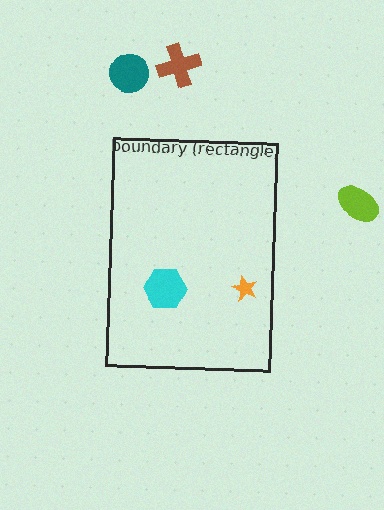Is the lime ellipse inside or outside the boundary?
Outside.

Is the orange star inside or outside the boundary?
Inside.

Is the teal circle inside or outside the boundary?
Outside.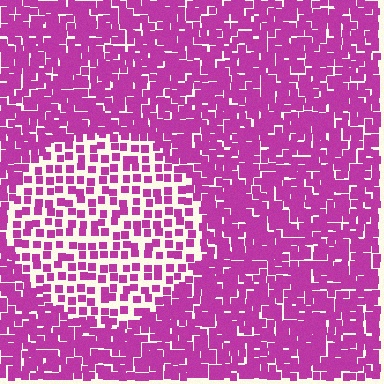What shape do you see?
I see a circle.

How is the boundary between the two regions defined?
The boundary is defined by a change in element density (approximately 2.1x ratio). All elements are the same color, size, and shape.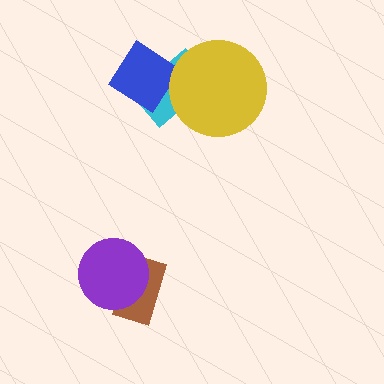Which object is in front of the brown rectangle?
The purple circle is in front of the brown rectangle.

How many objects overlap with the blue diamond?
2 objects overlap with the blue diamond.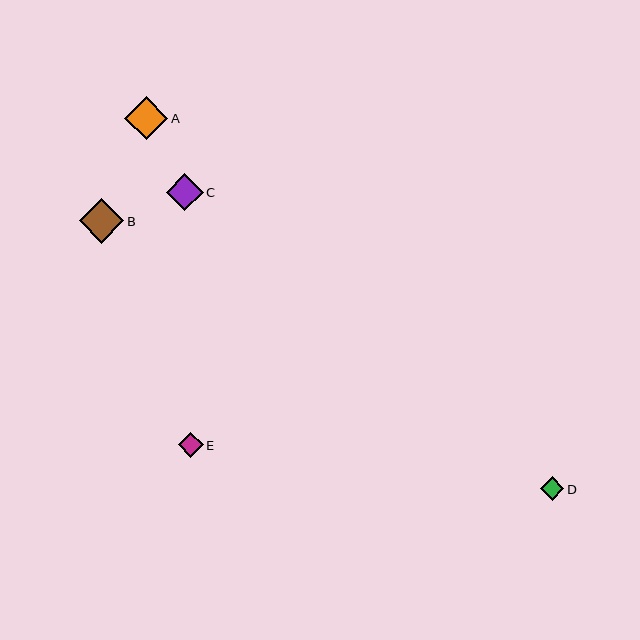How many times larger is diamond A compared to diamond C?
Diamond A is approximately 1.2 times the size of diamond C.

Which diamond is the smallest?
Diamond D is the smallest with a size of approximately 24 pixels.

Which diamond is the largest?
Diamond B is the largest with a size of approximately 45 pixels.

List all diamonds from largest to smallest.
From largest to smallest: B, A, C, E, D.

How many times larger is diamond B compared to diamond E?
Diamond B is approximately 1.8 times the size of diamond E.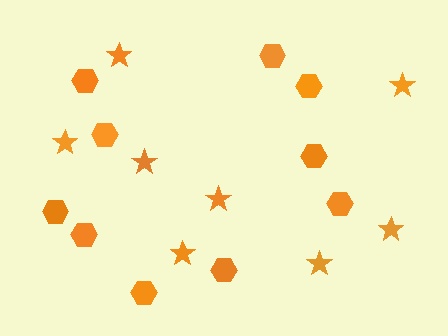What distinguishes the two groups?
There are 2 groups: one group of hexagons (10) and one group of stars (8).